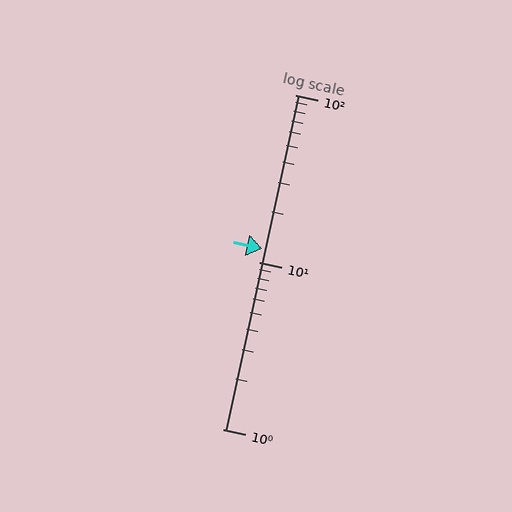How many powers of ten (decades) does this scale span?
The scale spans 2 decades, from 1 to 100.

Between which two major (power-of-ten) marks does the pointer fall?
The pointer is between 10 and 100.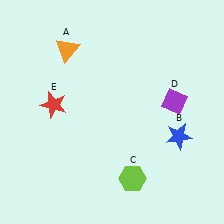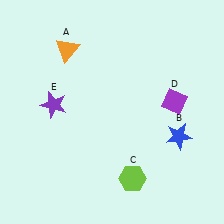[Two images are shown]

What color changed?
The star (E) changed from red in Image 1 to purple in Image 2.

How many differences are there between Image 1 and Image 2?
There is 1 difference between the two images.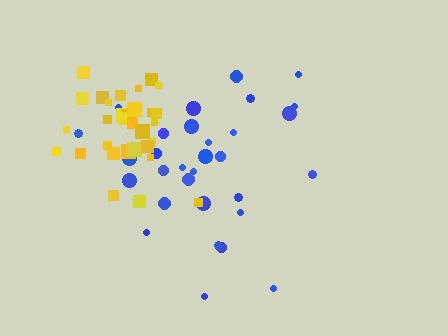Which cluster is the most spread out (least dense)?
Blue.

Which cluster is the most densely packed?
Yellow.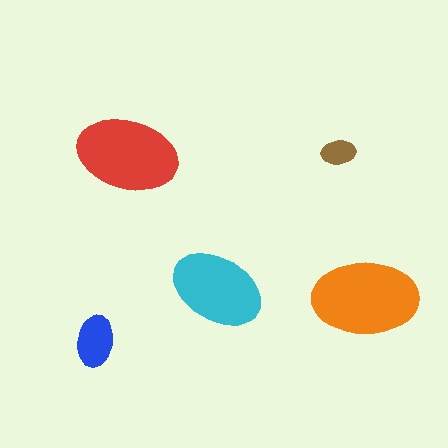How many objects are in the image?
There are 5 objects in the image.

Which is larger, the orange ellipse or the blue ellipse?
The orange one.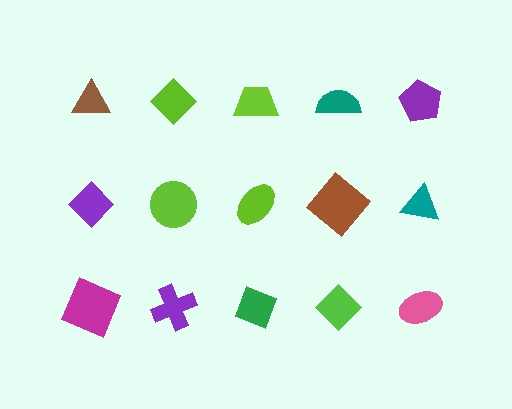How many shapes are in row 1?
5 shapes.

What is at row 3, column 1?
A magenta square.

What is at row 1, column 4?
A teal semicircle.